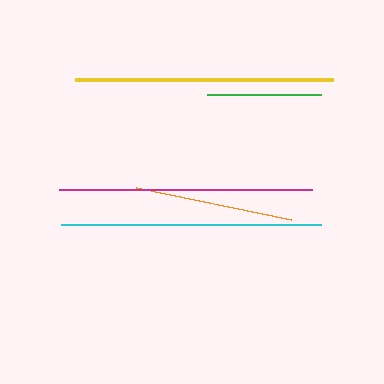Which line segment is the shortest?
The green line is the shortest at approximately 114 pixels.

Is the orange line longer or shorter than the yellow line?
The yellow line is longer than the orange line.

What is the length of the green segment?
The green segment is approximately 114 pixels long.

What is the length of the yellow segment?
The yellow segment is approximately 257 pixels long.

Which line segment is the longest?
The cyan line is the longest at approximately 260 pixels.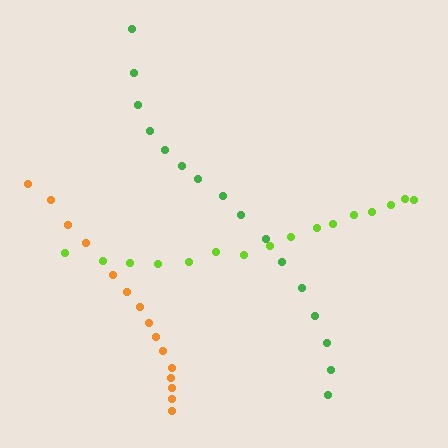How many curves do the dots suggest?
There are 3 distinct paths.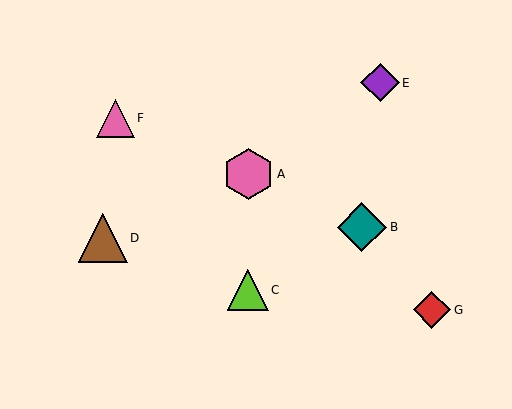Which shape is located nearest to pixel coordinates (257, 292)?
The lime triangle (labeled C) at (248, 290) is nearest to that location.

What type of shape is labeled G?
Shape G is a red diamond.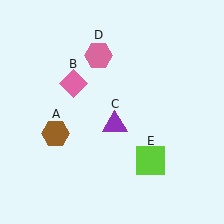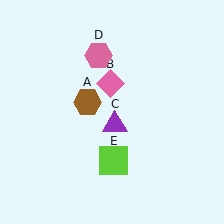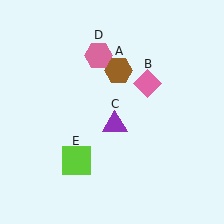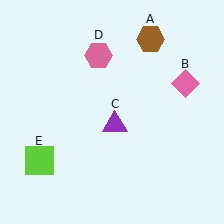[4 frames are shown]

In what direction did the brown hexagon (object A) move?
The brown hexagon (object A) moved up and to the right.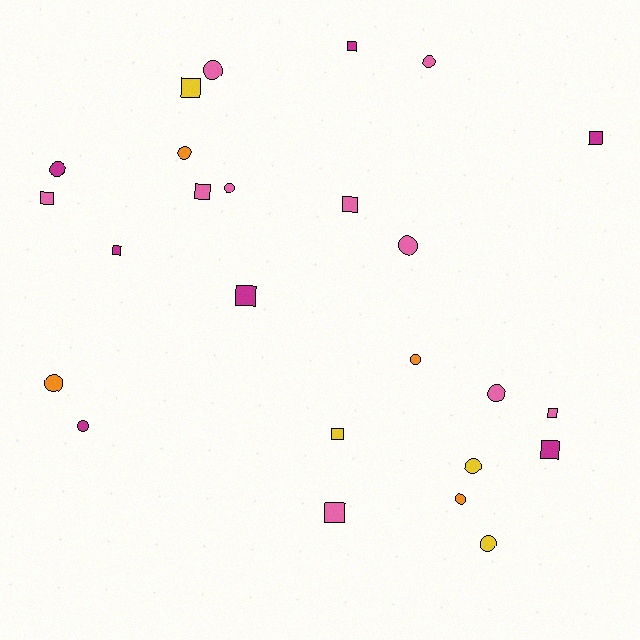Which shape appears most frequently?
Circle, with 13 objects.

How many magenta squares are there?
There are 5 magenta squares.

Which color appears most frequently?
Pink, with 10 objects.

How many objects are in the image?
There are 25 objects.